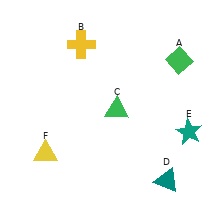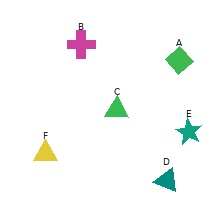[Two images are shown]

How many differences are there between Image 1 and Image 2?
There is 1 difference between the two images.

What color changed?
The cross (B) changed from yellow in Image 1 to magenta in Image 2.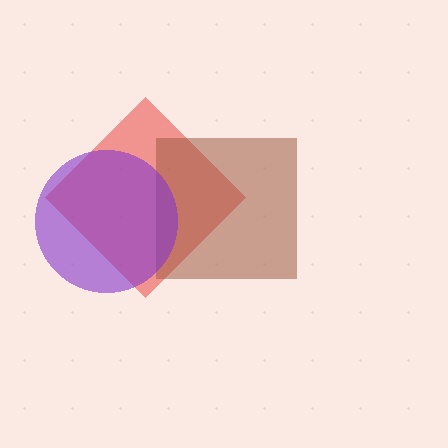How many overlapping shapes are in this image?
There are 3 overlapping shapes in the image.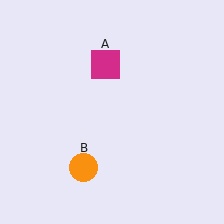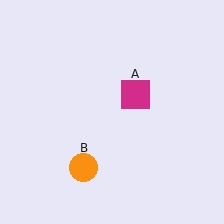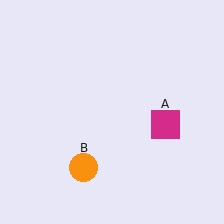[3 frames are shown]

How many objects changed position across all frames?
1 object changed position: magenta square (object A).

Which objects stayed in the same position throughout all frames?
Orange circle (object B) remained stationary.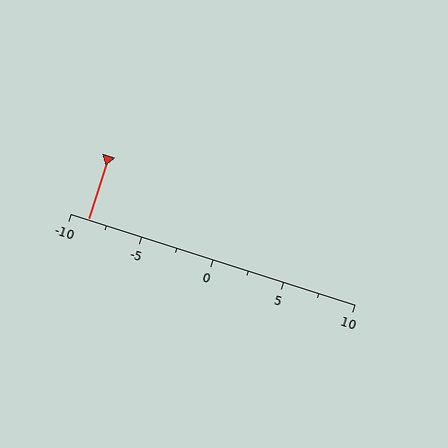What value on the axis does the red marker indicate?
The marker indicates approximately -8.8.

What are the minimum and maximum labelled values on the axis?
The axis runs from -10 to 10.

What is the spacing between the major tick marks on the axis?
The major ticks are spaced 5 apart.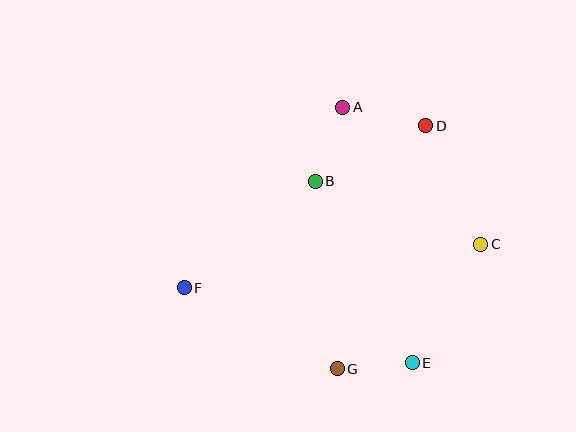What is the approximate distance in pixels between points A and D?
The distance between A and D is approximately 85 pixels.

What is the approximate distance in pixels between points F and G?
The distance between F and G is approximately 173 pixels.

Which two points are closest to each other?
Points E and G are closest to each other.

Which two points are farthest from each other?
Points C and F are farthest from each other.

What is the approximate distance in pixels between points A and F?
The distance between A and F is approximately 240 pixels.